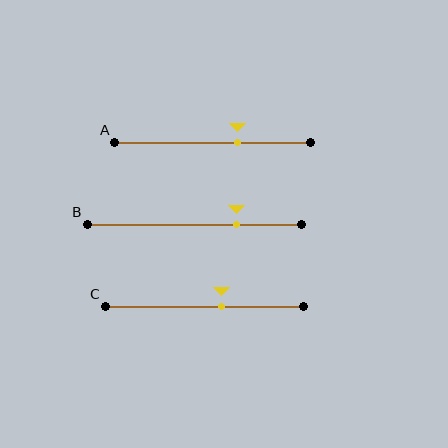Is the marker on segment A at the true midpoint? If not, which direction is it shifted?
No, the marker on segment A is shifted to the right by about 12% of the segment length.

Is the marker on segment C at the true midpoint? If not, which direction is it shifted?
No, the marker on segment C is shifted to the right by about 9% of the segment length.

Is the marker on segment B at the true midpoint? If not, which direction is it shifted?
No, the marker on segment B is shifted to the right by about 20% of the segment length.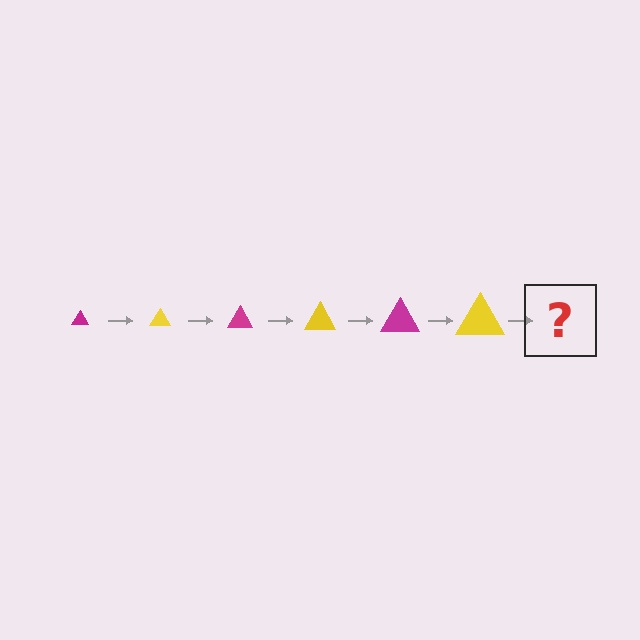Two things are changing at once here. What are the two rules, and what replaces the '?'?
The two rules are that the triangle grows larger each step and the color cycles through magenta and yellow. The '?' should be a magenta triangle, larger than the previous one.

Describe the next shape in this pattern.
It should be a magenta triangle, larger than the previous one.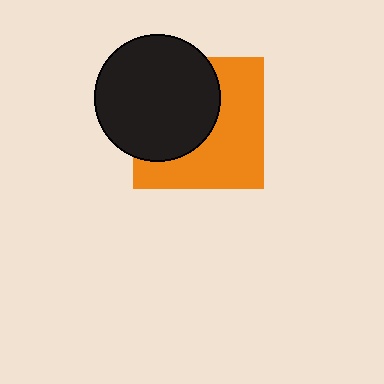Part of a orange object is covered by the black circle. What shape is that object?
It is a square.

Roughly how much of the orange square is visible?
About half of it is visible (roughly 53%).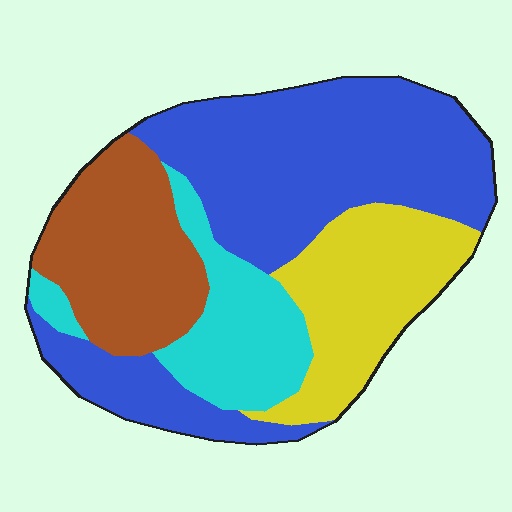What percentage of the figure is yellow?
Yellow takes up about one fifth (1/5) of the figure.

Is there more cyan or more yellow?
Yellow.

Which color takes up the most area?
Blue, at roughly 45%.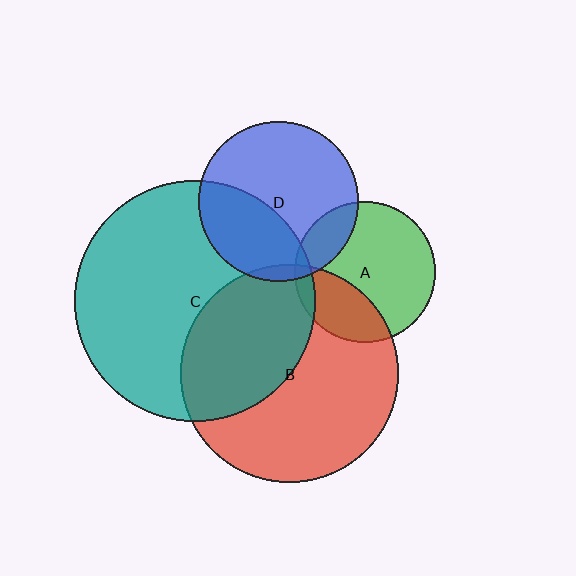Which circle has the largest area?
Circle C (teal).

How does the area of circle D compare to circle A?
Approximately 1.3 times.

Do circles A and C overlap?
Yes.